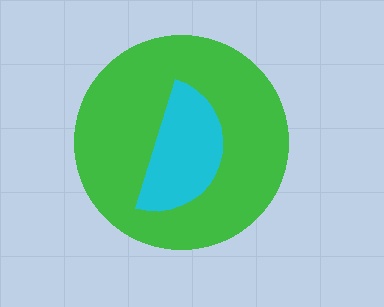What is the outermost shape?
The green circle.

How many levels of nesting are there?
2.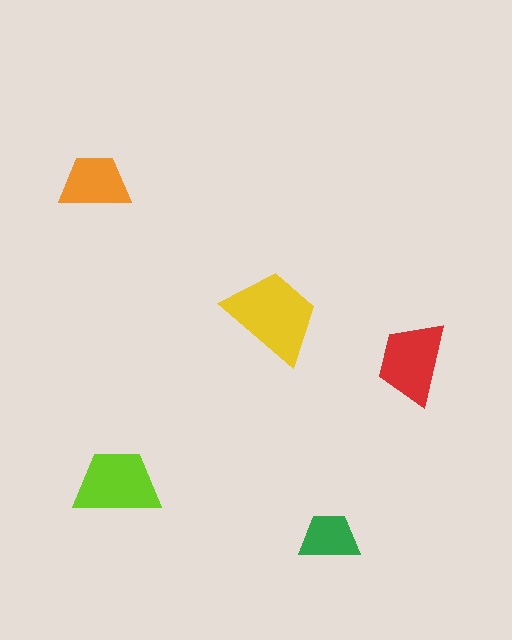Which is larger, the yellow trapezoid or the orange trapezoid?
The yellow one.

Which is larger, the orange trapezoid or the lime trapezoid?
The lime one.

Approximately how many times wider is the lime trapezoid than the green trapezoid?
About 1.5 times wider.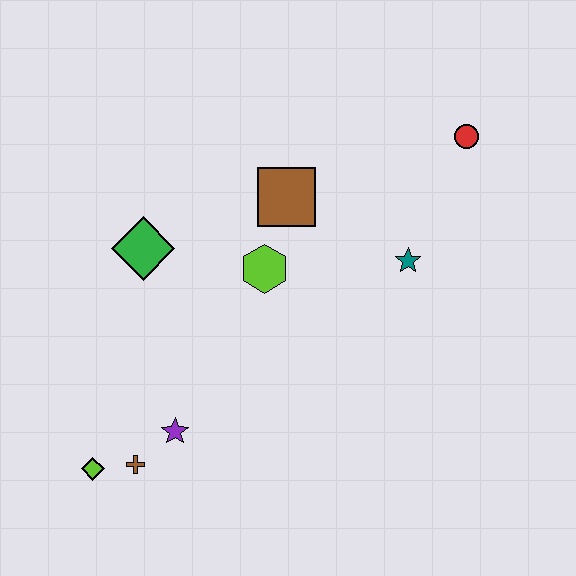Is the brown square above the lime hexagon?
Yes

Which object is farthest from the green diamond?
The red circle is farthest from the green diamond.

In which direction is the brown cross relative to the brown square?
The brown cross is below the brown square.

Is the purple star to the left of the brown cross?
No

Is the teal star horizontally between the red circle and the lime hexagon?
Yes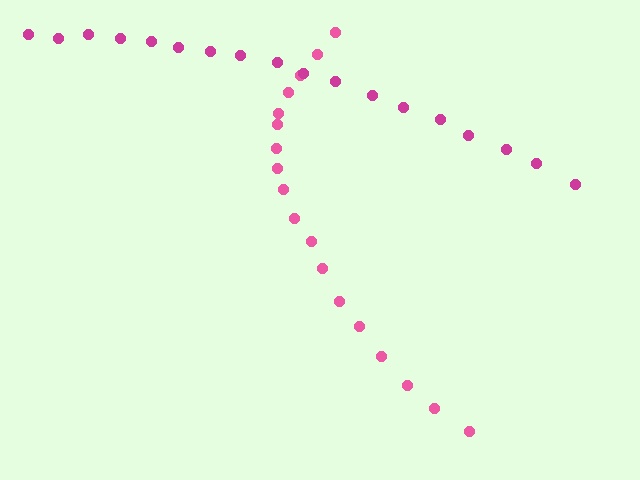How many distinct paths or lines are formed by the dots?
There are 2 distinct paths.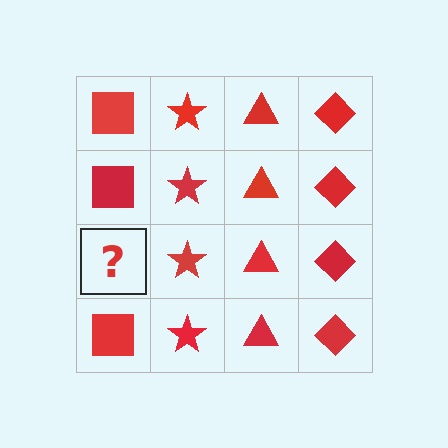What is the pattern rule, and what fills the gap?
The rule is that each column has a consistent shape. The gap should be filled with a red square.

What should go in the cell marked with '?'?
The missing cell should contain a red square.